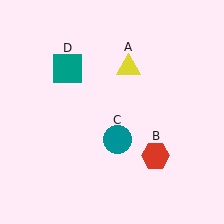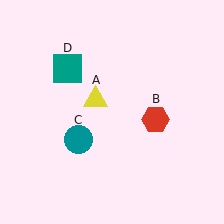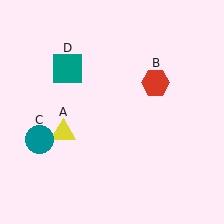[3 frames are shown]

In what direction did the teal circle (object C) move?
The teal circle (object C) moved left.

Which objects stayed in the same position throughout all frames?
Teal square (object D) remained stationary.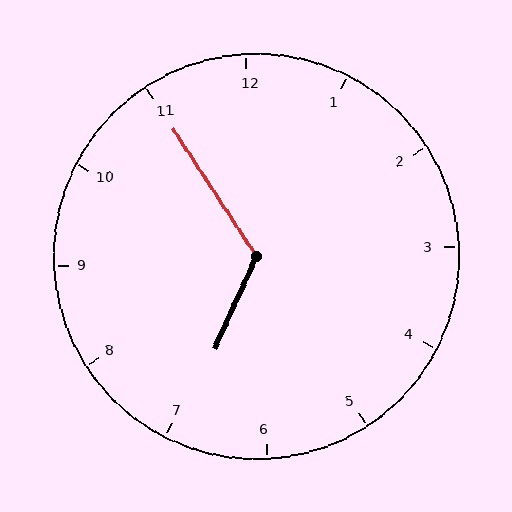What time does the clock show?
6:55.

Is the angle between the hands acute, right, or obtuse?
It is obtuse.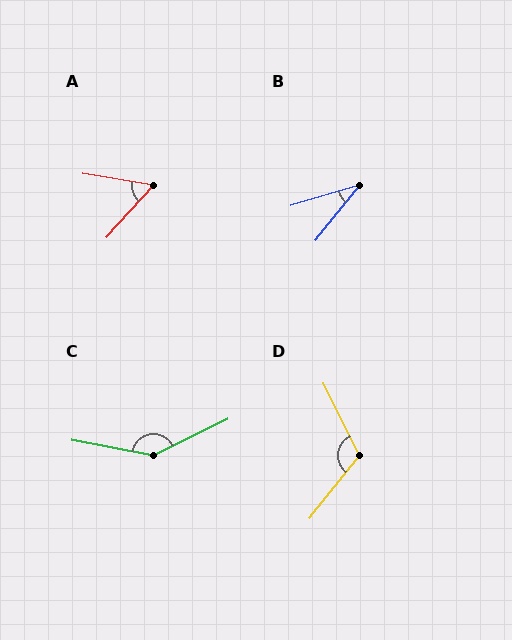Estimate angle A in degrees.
Approximately 57 degrees.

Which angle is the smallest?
B, at approximately 35 degrees.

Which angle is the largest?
C, at approximately 143 degrees.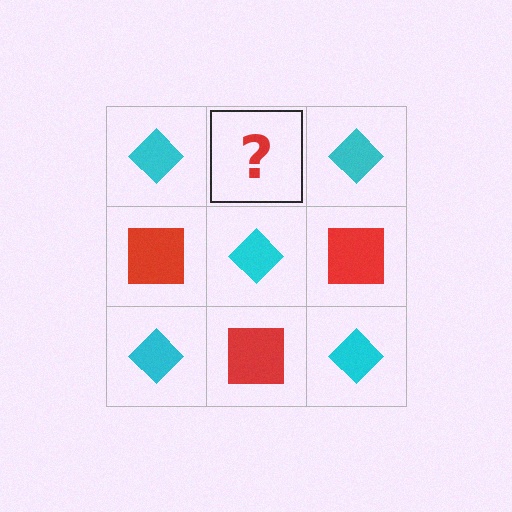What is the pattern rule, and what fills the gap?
The rule is that it alternates cyan diamond and red square in a checkerboard pattern. The gap should be filled with a red square.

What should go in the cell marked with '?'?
The missing cell should contain a red square.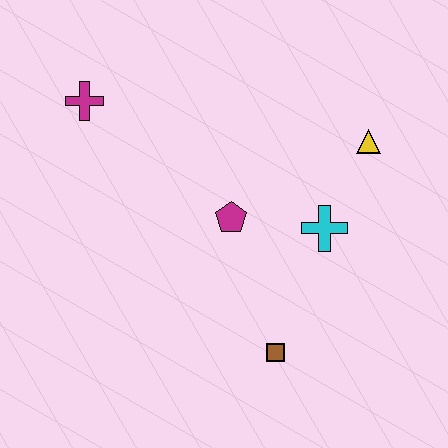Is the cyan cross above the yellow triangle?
No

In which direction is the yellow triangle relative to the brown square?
The yellow triangle is above the brown square.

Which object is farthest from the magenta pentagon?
The magenta cross is farthest from the magenta pentagon.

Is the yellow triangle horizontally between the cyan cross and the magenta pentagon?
No